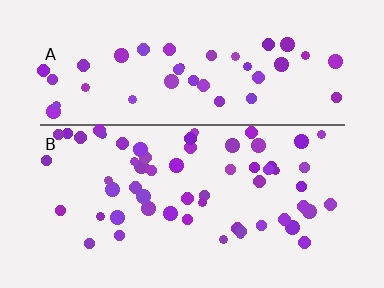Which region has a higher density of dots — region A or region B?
B (the bottom).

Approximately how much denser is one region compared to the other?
Approximately 1.4× — region B over region A.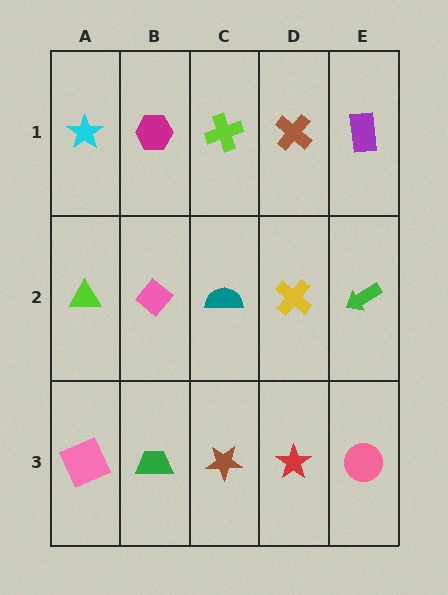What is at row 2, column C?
A teal semicircle.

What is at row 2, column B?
A pink diamond.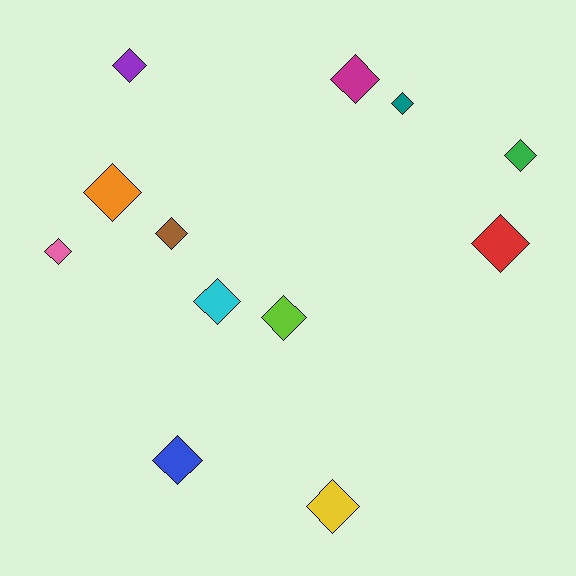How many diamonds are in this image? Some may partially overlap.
There are 12 diamonds.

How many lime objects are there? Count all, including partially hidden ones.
There is 1 lime object.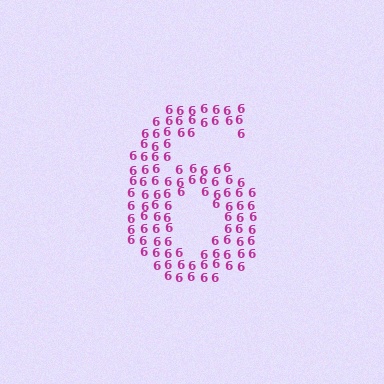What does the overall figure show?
The overall figure shows the digit 6.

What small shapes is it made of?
It is made of small digit 6's.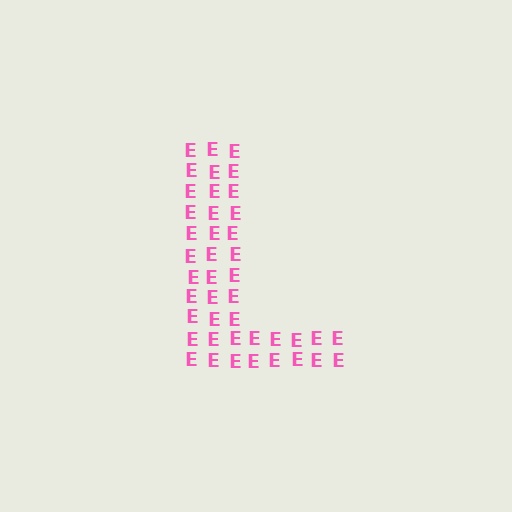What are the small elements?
The small elements are letter E's.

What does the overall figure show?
The overall figure shows the letter L.